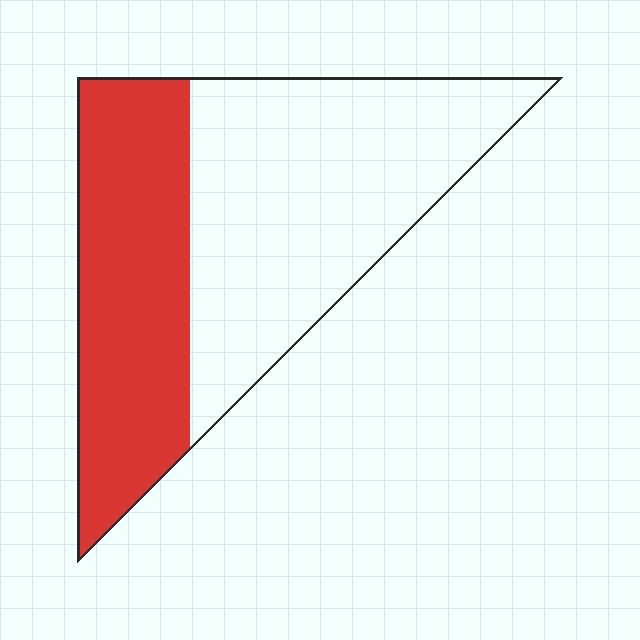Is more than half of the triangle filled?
No.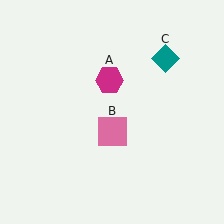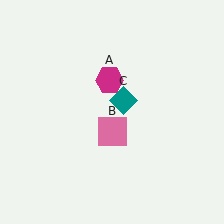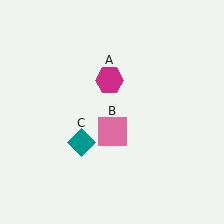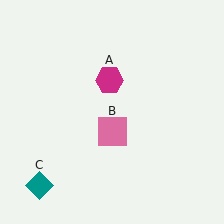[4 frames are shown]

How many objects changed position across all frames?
1 object changed position: teal diamond (object C).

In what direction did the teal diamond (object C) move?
The teal diamond (object C) moved down and to the left.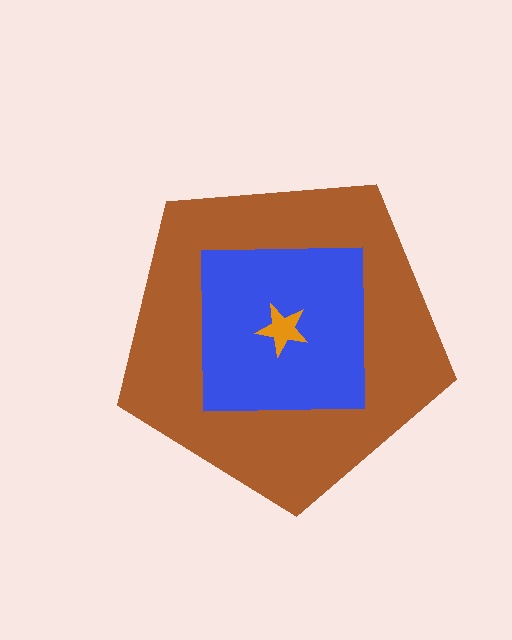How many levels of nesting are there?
3.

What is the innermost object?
The orange star.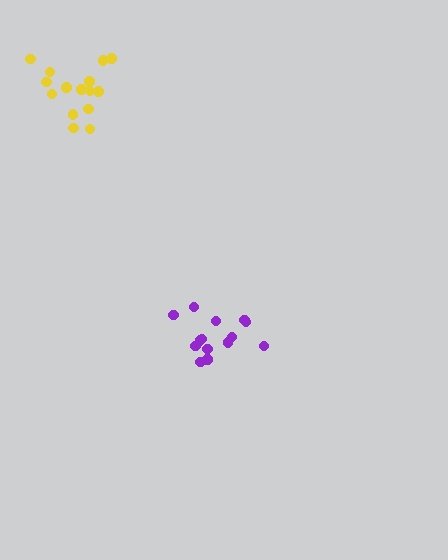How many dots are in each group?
Group 1: 14 dots, Group 2: 15 dots (29 total).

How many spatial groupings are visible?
There are 2 spatial groupings.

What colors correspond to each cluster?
The clusters are colored: purple, yellow.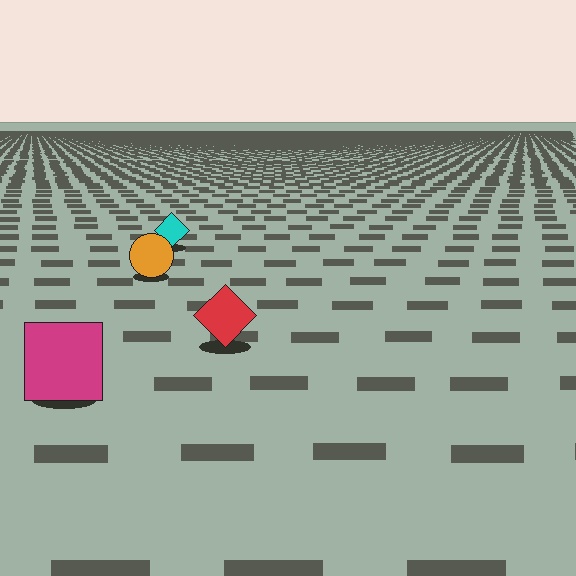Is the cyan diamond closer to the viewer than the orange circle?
No. The orange circle is closer — you can tell from the texture gradient: the ground texture is coarser near it.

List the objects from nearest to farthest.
From nearest to farthest: the magenta square, the red diamond, the orange circle, the cyan diamond.